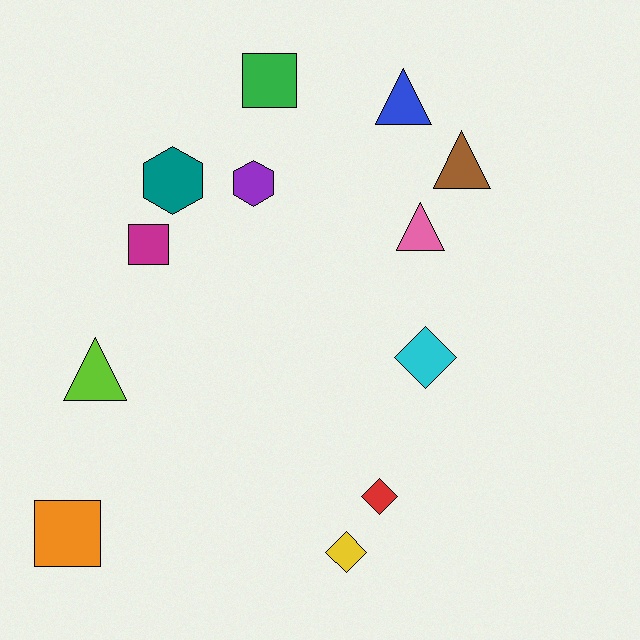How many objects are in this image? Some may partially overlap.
There are 12 objects.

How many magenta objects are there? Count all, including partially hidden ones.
There is 1 magenta object.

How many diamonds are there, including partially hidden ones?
There are 3 diamonds.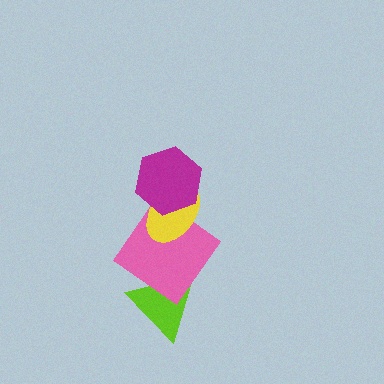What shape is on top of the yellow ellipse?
The magenta hexagon is on top of the yellow ellipse.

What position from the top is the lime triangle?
The lime triangle is 4th from the top.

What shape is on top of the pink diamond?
The yellow ellipse is on top of the pink diamond.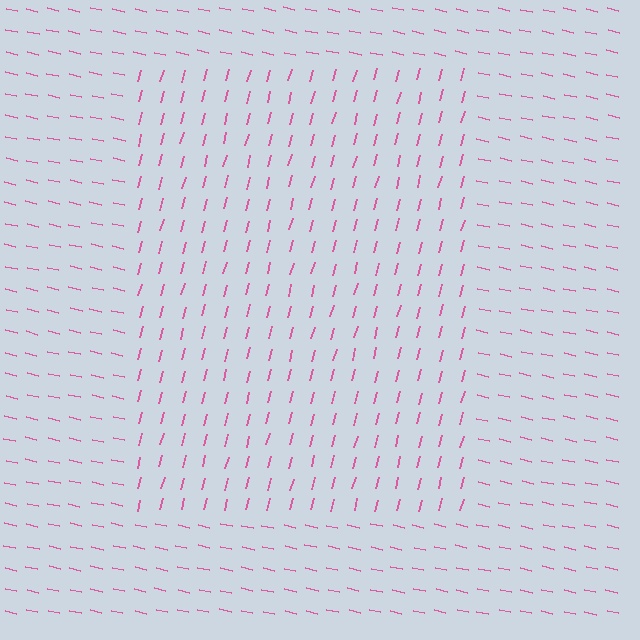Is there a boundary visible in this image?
Yes, there is a texture boundary formed by a change in line orientation.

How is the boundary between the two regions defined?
The boundary is defined purely by a change in line orientation (approximately 87 degrees difference). All lines are the same color and thickness.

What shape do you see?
I see a rectangle.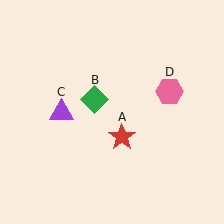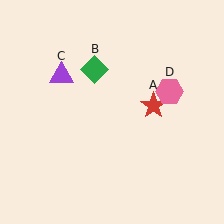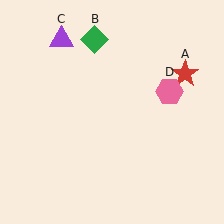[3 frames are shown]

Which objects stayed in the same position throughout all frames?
Pink hexagon (object D) remained stationary.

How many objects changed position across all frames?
3 objects changed position: red star (object A), green diamond (object B), purple triangle (object C).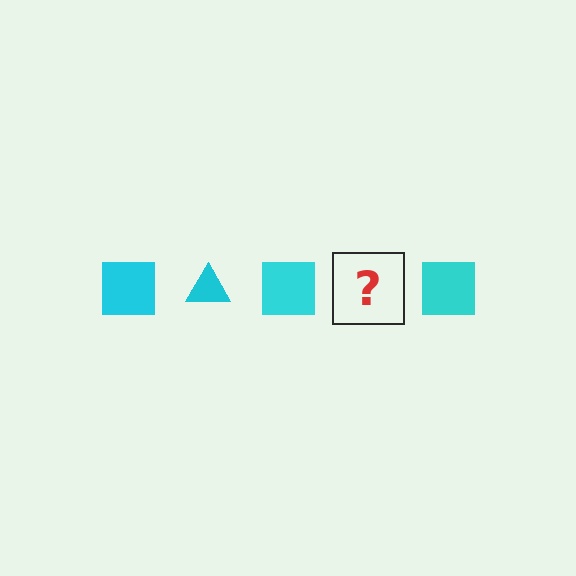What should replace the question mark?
The question mark should be replaced with a cyan triangle.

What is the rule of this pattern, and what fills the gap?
The rule is that the pattern cycles through square, triangle shapes in cyan. The gap should be filled with a cyan triangle.